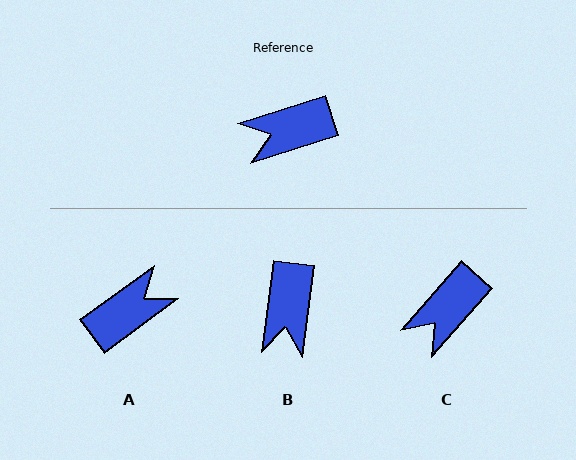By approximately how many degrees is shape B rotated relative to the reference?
Approximately 65 degrees counter-clockwise.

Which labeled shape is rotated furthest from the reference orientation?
A, about 161 degrees away.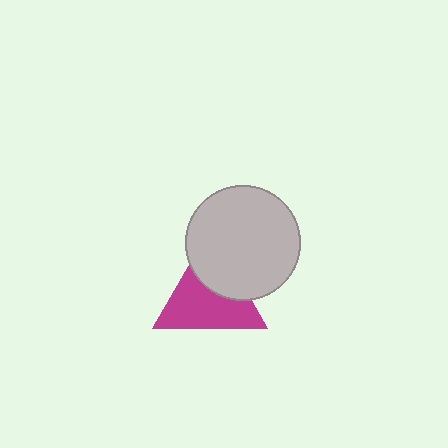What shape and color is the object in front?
The object in front is a light gray circle.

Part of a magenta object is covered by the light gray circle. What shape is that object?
It is a triangle.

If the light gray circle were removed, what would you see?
You would see the complete magenta triangle.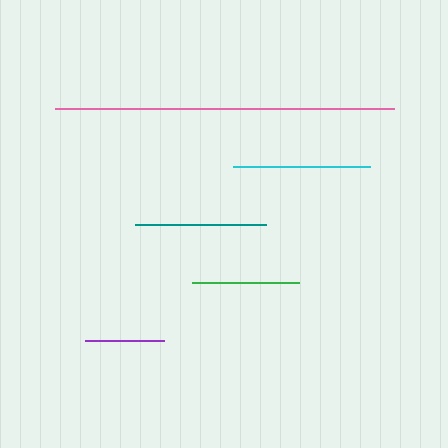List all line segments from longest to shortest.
From longest to shortest: pink, cyan, teal, green, purple.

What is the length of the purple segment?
The purple segment is approximately 80 pixels long.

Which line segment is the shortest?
The purple line is the shortest at approximately 80 pixels.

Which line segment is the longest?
The pink line is the longest at approximately 338 pixels.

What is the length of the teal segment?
The teal segment is approximately 131 pixels long.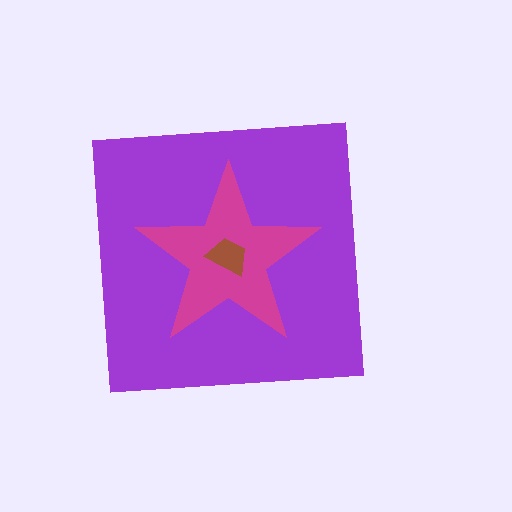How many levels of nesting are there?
3.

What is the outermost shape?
The purple square.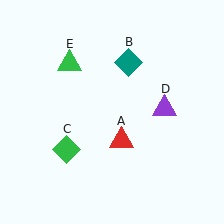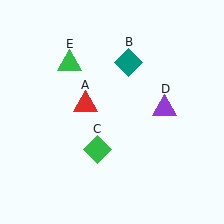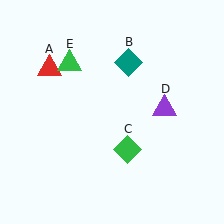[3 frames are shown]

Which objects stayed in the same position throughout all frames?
Teal diamond (object B) and purple triangle (object D) and green triangle (object E) remained stationary.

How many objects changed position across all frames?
2 objects changed position: red triangle (object A), green diamond (object C).